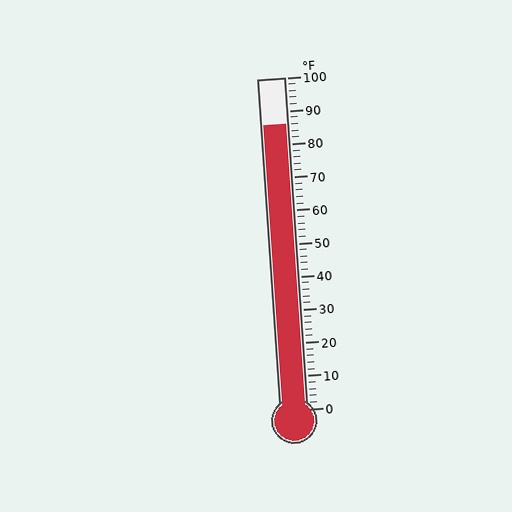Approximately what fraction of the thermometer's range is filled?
The thermometer is filled to approximately 85% of its range.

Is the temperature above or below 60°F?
The temperature is above 60°F.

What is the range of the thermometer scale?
The thermometer scale ranges from 0°F to 100°F.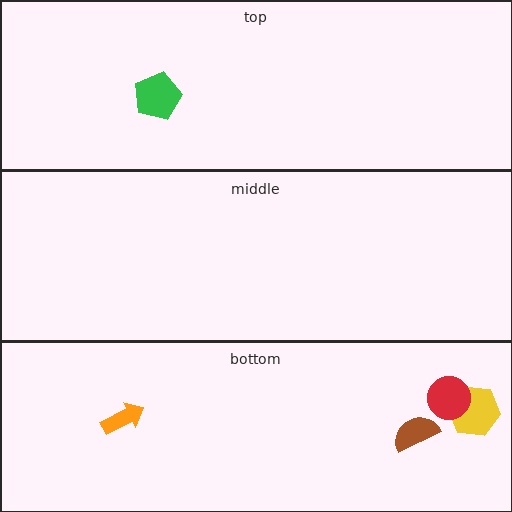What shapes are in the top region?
The green pentagon.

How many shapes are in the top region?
1.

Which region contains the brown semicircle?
The bottom region.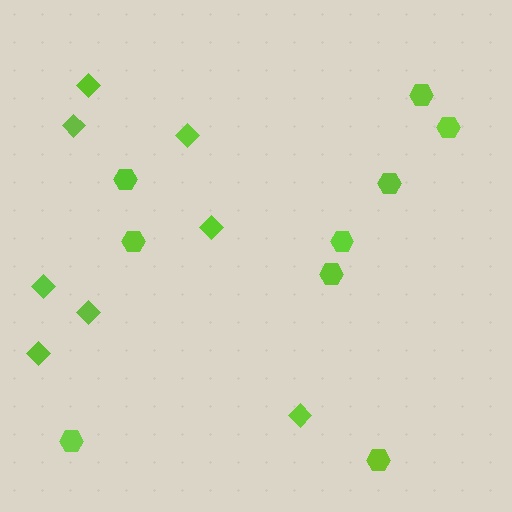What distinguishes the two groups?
There are 2 groups: one group of hexagons (9) and one group of diamonds (8).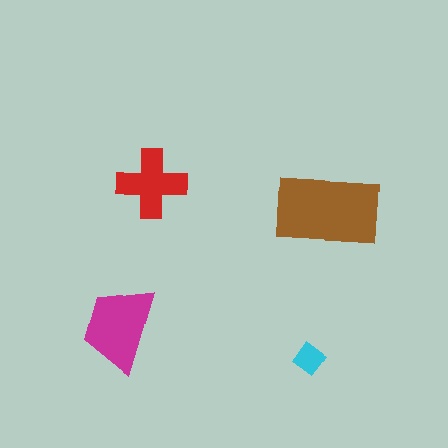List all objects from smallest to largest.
The cyan diamond, the red cross, the magenta trapezoid, the brown rectangle.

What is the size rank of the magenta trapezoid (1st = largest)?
2nd.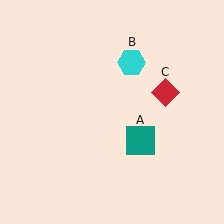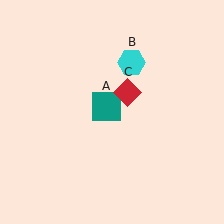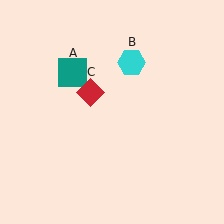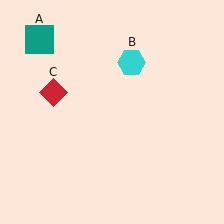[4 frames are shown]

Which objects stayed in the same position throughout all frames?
Cyan hexagon (object B) remained stationary.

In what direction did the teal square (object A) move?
The teal square (object A) moved up and to the left.